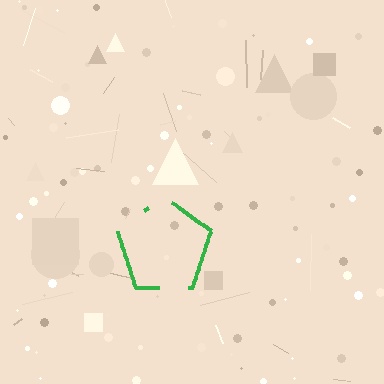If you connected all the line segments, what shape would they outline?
They would outline a pentagon.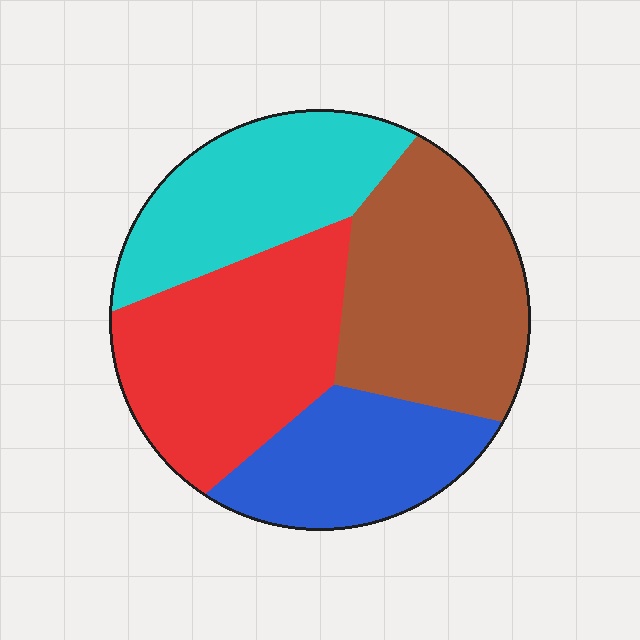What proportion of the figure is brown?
Brown covers around 30% of the figure.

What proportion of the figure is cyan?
Cyan covers around 25% of the figure.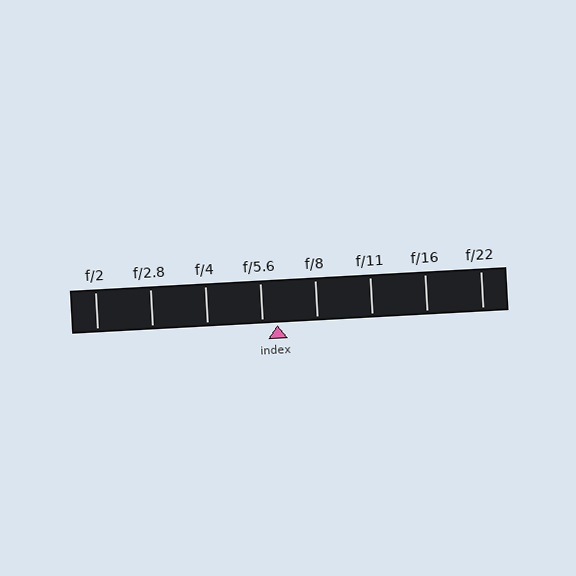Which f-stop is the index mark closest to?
The index mark is closest to f/5.6.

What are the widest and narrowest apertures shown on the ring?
The widest aperture shown is f/2 and the narrowest is f/22.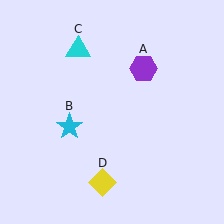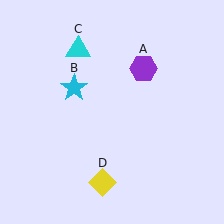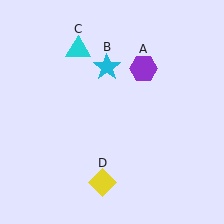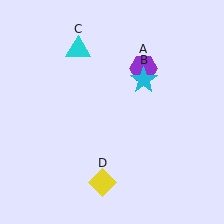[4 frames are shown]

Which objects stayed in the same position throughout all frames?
Purple hexagon (object A) and cyan triangle (object C) and yellow diamond (object D) remained stationary.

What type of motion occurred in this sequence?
The cyan star (object B) rotated clockwise around the center of the scene.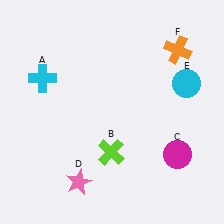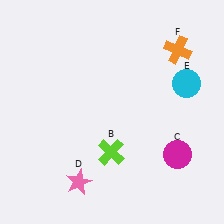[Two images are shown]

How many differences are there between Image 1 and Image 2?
There is 1 difference between the two images.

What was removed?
The cyan cross (A) was removed in Image 2.